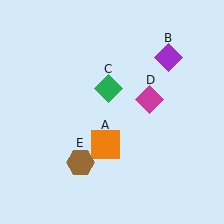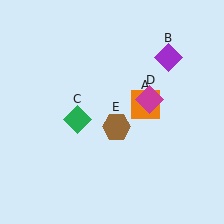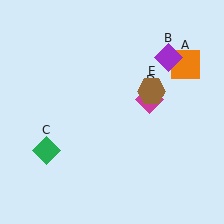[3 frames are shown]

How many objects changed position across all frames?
3 objects changed position: orange square (object A), green diamond (object C), brown hexagon (object E).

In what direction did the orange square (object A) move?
The orange square (object A) moved up and to the right.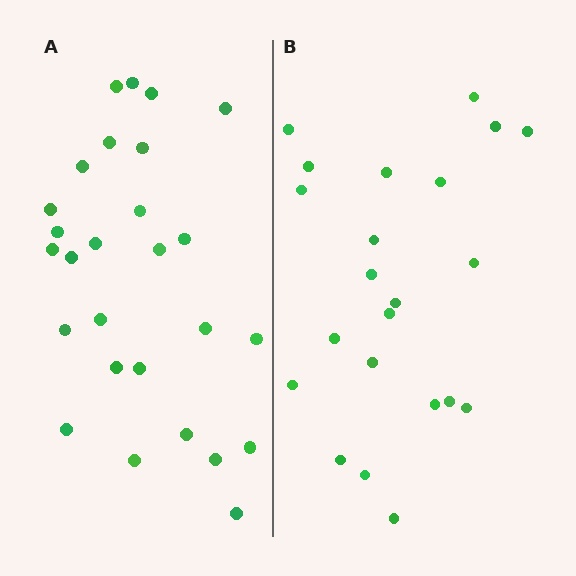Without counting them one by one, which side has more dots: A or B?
Region A (the left region) has more dots.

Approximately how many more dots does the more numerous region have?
Region A has about 5 more dots than region B.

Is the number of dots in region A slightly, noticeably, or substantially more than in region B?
Region A has only slightly more — the two regions are fairly close. The ratio is roughly 1.2 to 1.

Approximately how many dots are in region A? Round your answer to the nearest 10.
About 30 dots. (The exact count is 27, which rounds to 30.)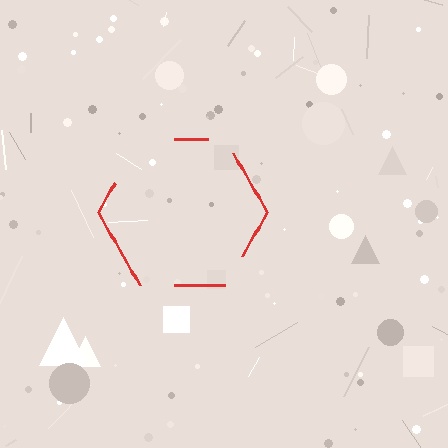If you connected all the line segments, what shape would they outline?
They would outline a hexagon.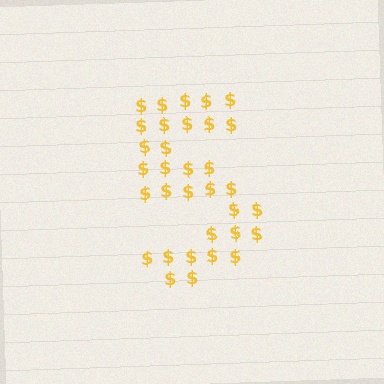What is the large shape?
The large shape is the digit 5.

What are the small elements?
The small elements are dollar signs.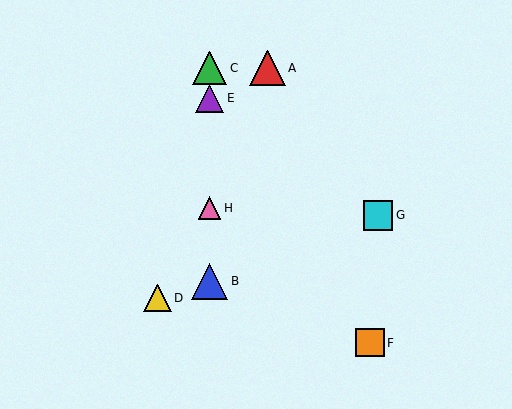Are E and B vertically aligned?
Yes, both are at x≈210.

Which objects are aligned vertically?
Objects B, C, E, H are aligned vertically.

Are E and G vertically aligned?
No, E is at x≈210 and G is at x≈378.